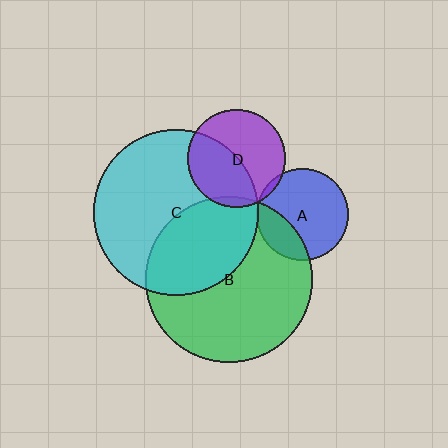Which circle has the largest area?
Circle B (green).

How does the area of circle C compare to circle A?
Approximately 3.2 times.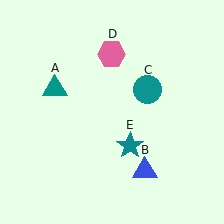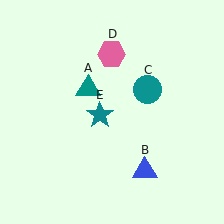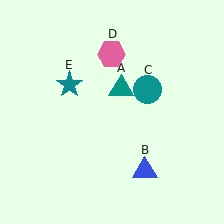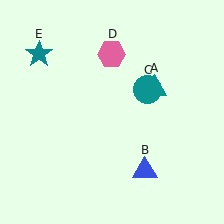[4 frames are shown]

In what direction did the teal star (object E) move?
The teal star (object E) moved up and to the left.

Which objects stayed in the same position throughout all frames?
Blue triangle (object B) and teal circle (object C) and pink hexagon (object D) remained stationary.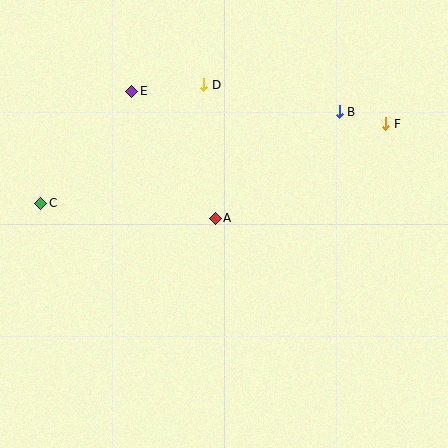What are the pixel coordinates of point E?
Point E is at (132, 91).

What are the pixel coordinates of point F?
Point F is at (386, 124).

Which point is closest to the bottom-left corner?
Point C is closest to the bottom-left corner.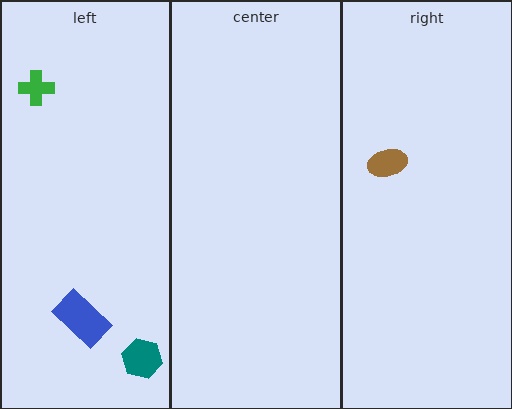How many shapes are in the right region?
1.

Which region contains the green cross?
The left region.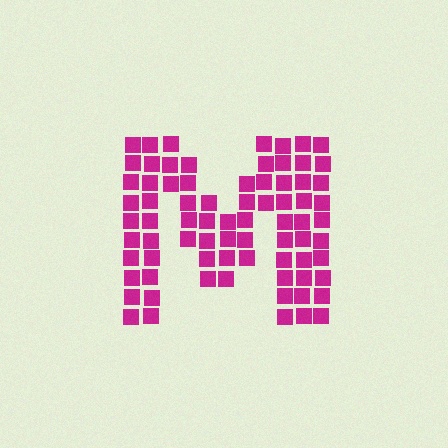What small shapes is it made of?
It is made of small squares.